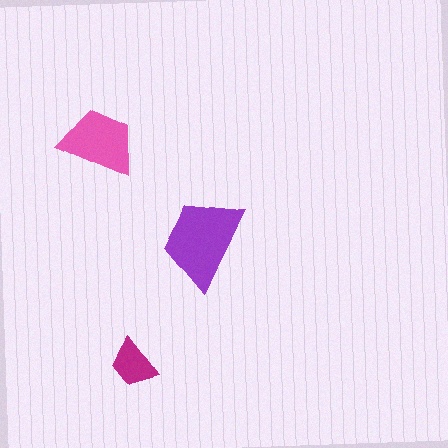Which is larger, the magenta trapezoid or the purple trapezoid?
The purple one.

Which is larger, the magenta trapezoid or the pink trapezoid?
The pink one.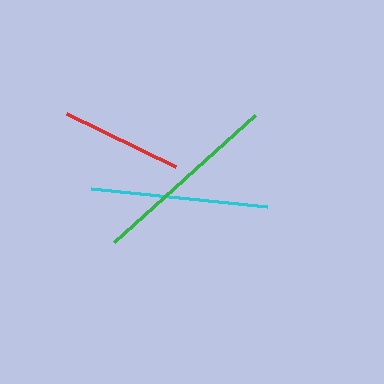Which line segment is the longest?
The green line is the longest at approximately 190 pixels.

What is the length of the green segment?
The green segment is approximately 190 pixels long.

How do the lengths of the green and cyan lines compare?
The green and cyan lines are approximately the same length.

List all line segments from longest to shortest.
From longest to shortest: green, cyan, red.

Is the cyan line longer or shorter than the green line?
The green line is longer than the cyan line.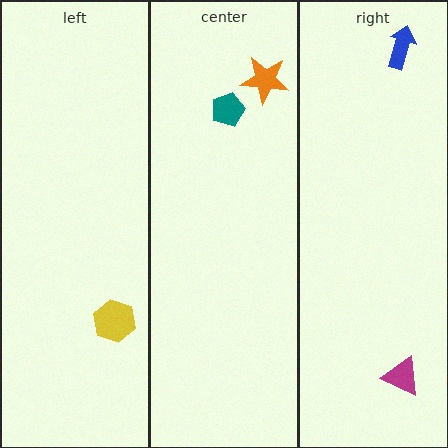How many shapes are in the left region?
1.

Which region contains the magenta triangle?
The right region.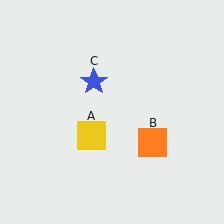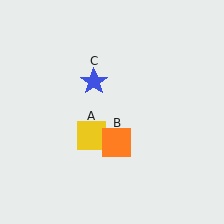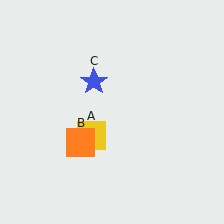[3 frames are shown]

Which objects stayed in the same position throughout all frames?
Yellow square (object A) and blue star (object C) remained stationary.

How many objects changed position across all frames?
1 object changed position: orange square (object B).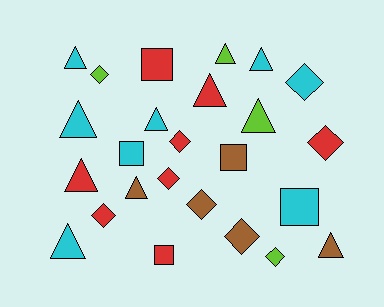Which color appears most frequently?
Red, with 8 objects.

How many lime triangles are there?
There are 2 lime triangles.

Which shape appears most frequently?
Triangle, with 11 objects.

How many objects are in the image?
There are 25 objects.